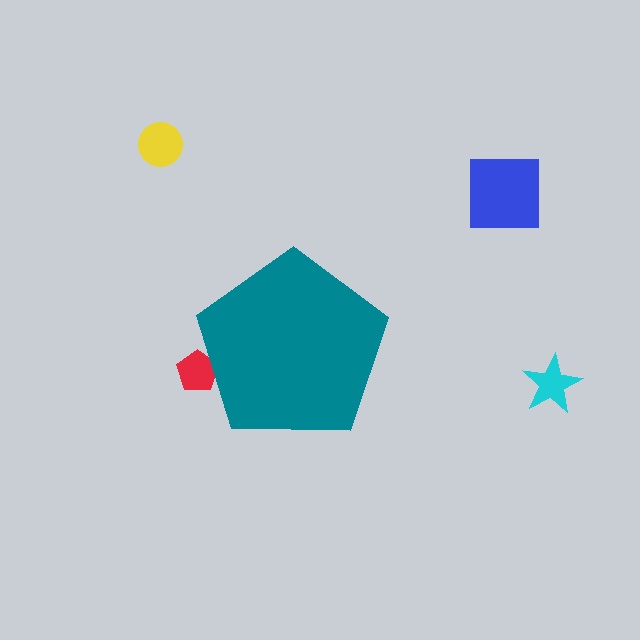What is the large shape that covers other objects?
A teal pentagon.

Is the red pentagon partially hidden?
Yes, the red pentagon is partially hidden behind the teal pentagon.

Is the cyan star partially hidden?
No, the cyan star is fully visible.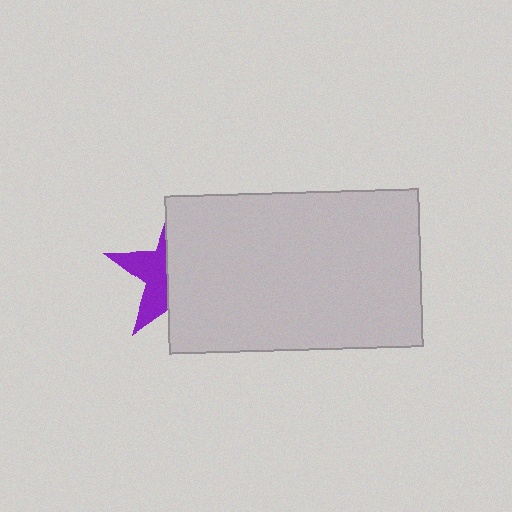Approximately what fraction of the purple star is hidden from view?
Roughly 62% of the purple star is hidden behind the light gray rectangle.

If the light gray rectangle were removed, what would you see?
You would see the complete purple star.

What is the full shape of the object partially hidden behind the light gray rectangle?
The partially hidden object is a purple star.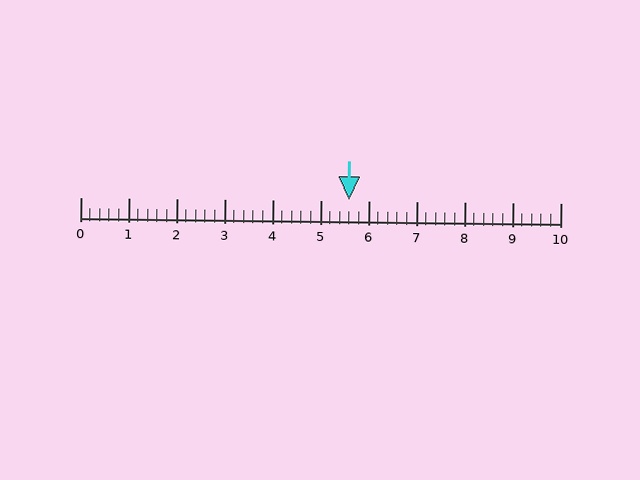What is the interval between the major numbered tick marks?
The major tick marks are spaced 1 units apart.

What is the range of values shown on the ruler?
The ruler shows values from 0 to 10.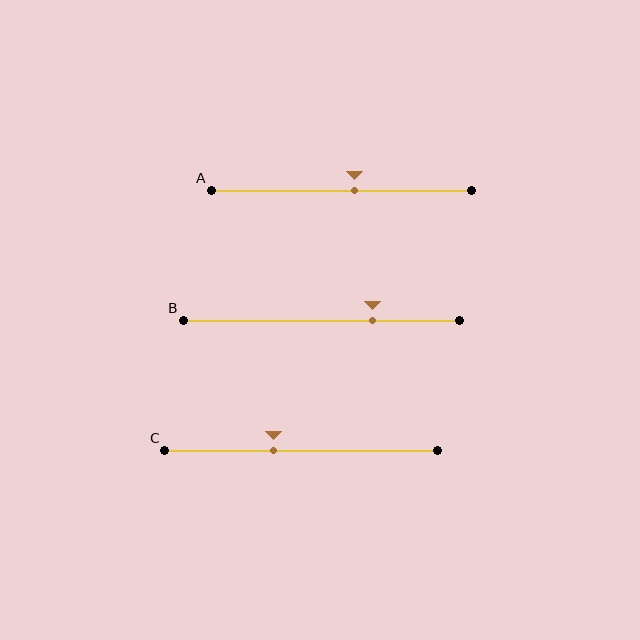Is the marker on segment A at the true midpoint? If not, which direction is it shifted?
No, the marker on segment A is shifted to the right by about 5% of the segment length.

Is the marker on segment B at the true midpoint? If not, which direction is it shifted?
No, the marker on segment B is shifted to the right by about 19% of the segment length.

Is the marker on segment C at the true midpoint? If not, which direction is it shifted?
No, the marker on segment C is shifted to the left by about 10% of the segment length.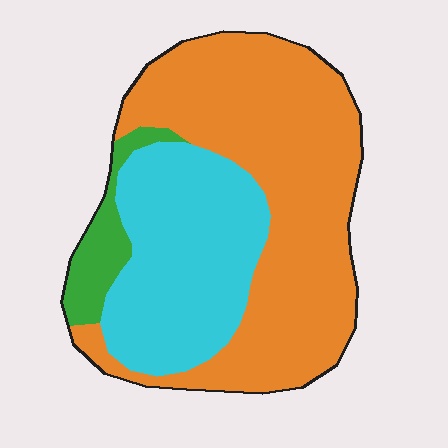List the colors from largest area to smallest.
From largest to smallest: orange, cyan, green.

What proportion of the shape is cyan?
Cyan covers around 35% of the shape.